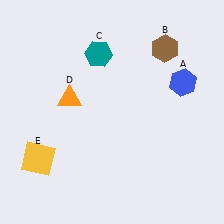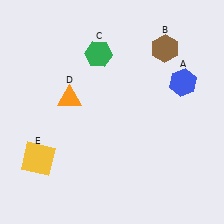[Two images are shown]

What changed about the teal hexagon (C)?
In Image 1, C is teal. In Image 2, it changed to green.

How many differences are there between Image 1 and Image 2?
There is 1 difference between the two images.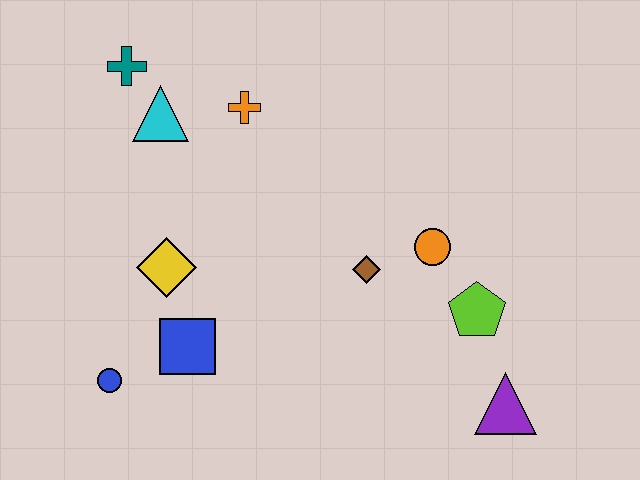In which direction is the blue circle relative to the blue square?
The blue circle is to the left of the blue square.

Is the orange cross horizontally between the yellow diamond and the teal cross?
No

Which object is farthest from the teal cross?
The purple triangle is farthest from the teal cross.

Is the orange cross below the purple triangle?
No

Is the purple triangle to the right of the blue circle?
Yes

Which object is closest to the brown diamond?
The orange circle is closest to the brown diamond.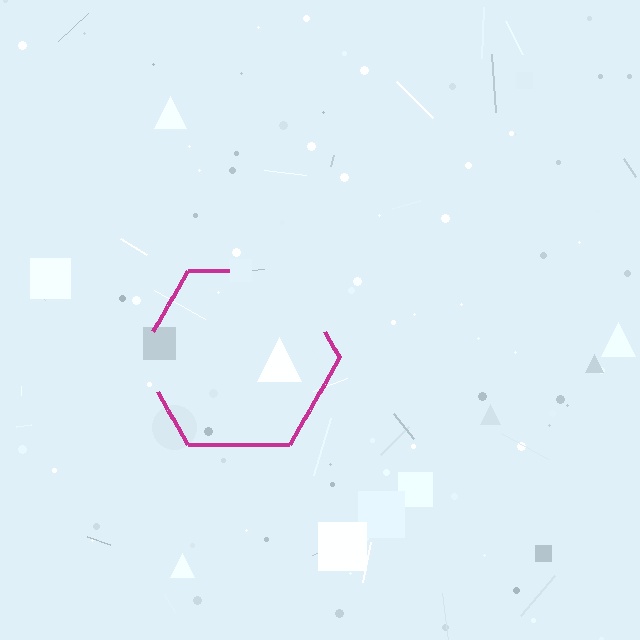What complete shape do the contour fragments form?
The contour fragments form a hexagon.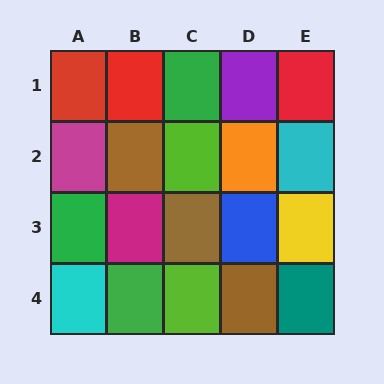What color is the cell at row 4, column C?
Lime.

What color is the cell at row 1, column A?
Red.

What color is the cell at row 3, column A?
Green.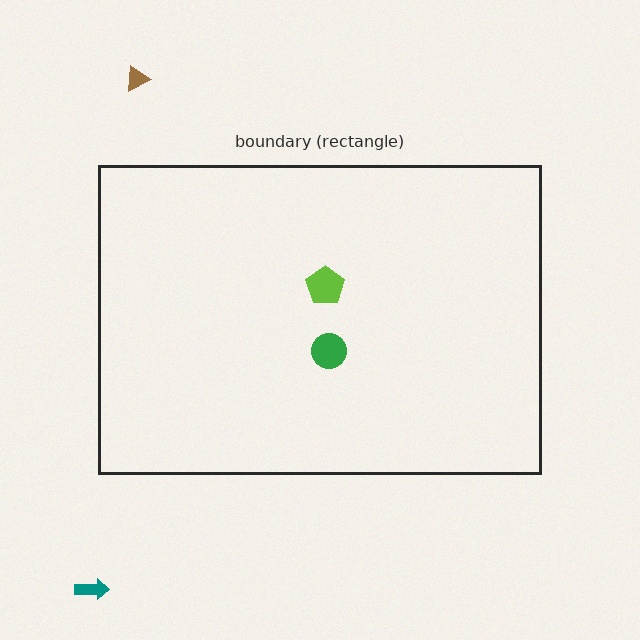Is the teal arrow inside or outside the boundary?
Outside.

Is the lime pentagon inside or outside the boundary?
Inside.